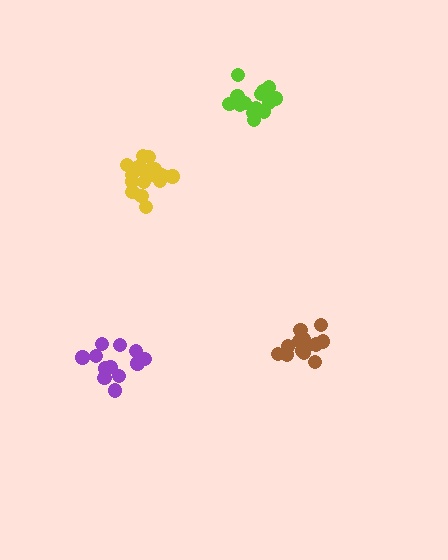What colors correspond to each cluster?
The clusters are colored: brown, lime, yellow, purple.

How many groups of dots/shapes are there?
There are 4 groups.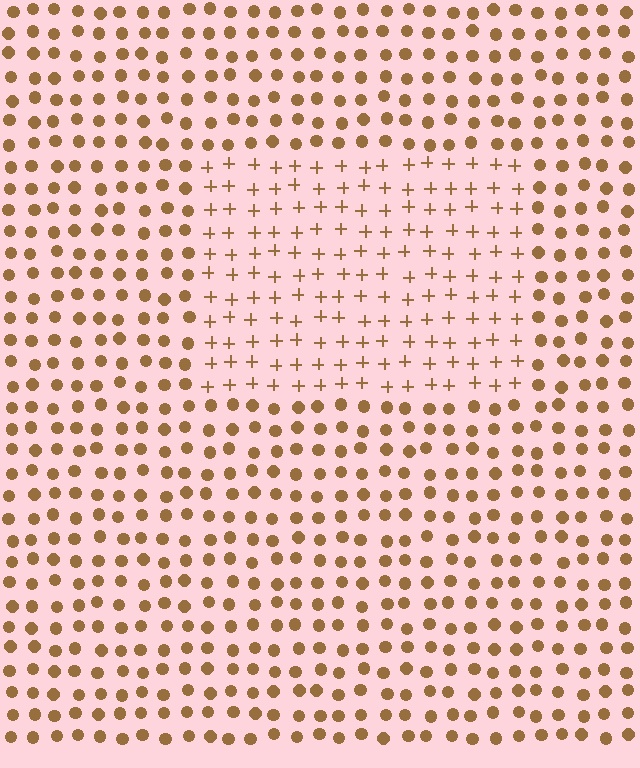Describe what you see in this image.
The image is filled with small brown elements arranged in a uniform grid. A rectangle-shaped region contains plus signs, while the surrounding area contains circles. The boundary is defined purely by the change in element shape.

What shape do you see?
I see a rectangle.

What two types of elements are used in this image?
The image uses plus signs inside the rectangle region and circles outside it.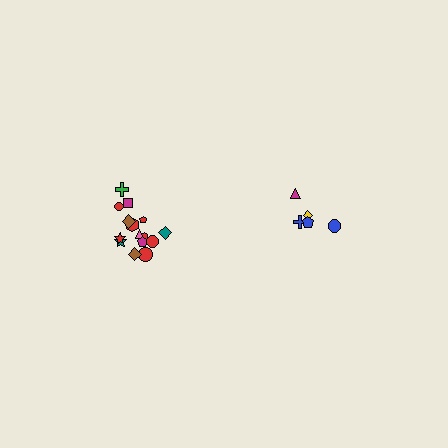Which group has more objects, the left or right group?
The left group.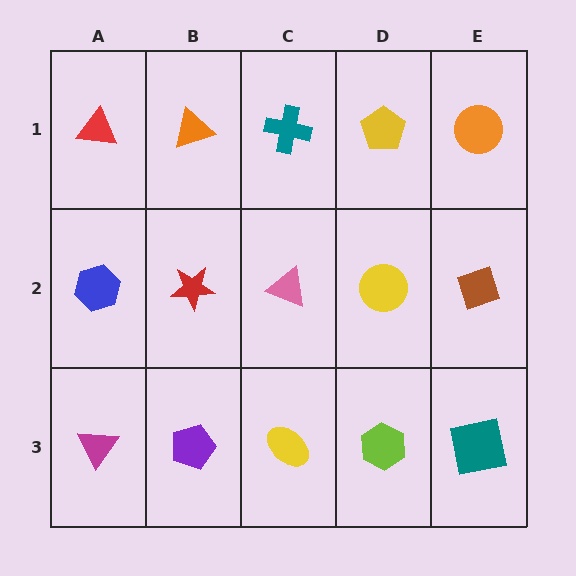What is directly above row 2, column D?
A yellow pentagon.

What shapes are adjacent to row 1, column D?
A yellow circle (row 2, column D), a teal cross (row 1, column C), an orange circle (row 1, column E).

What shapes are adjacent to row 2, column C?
A teal cross (row 1, column C), a yellow ellipse (row 3, column C), a red star (row 2, column B), a yellow circle (row 2, column D).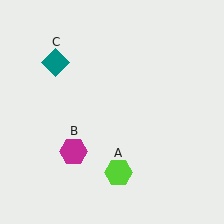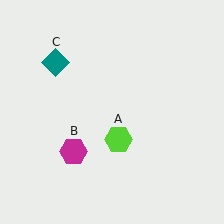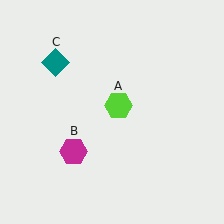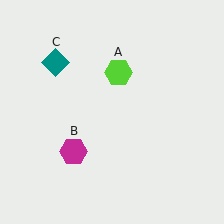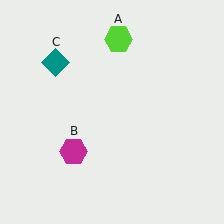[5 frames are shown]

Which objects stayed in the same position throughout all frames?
Magenta hexagon (object B) and teal diamond (object C) remained stationary.